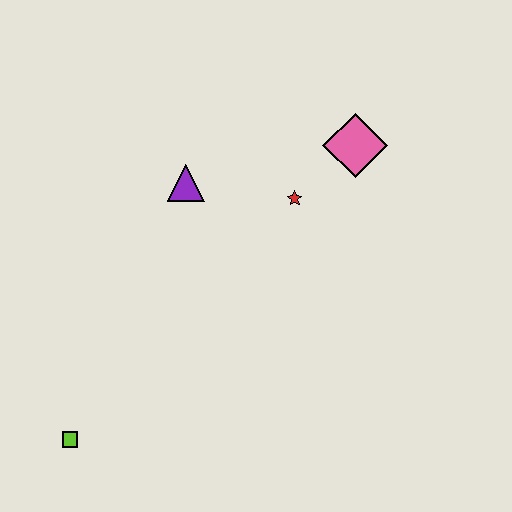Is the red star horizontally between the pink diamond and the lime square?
Yes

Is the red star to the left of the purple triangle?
No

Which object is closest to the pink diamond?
The red star is closest to the pink diamond.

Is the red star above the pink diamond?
No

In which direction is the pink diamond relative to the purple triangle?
The pink diamond is to the right of the purple triangle.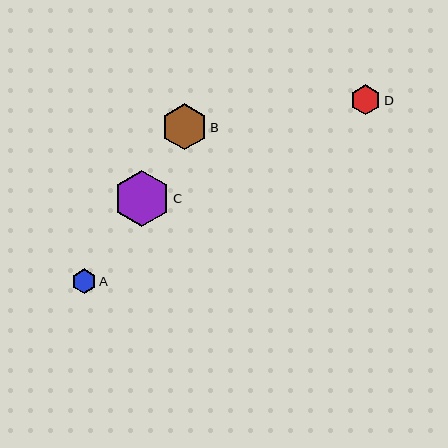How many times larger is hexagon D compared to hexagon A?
Hexagon D is approximately 1.3 times the size of hexagon A.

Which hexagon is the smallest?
Hexagon A is the smallest with a size of approximately 24 pixels.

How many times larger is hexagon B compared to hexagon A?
Hexagon B is approximately 1.9 times the size of hexagon A.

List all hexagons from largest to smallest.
From largest to smallest: C, B, D, A.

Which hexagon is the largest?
Hexagon C is the largest with a size of approximately 56 pixels.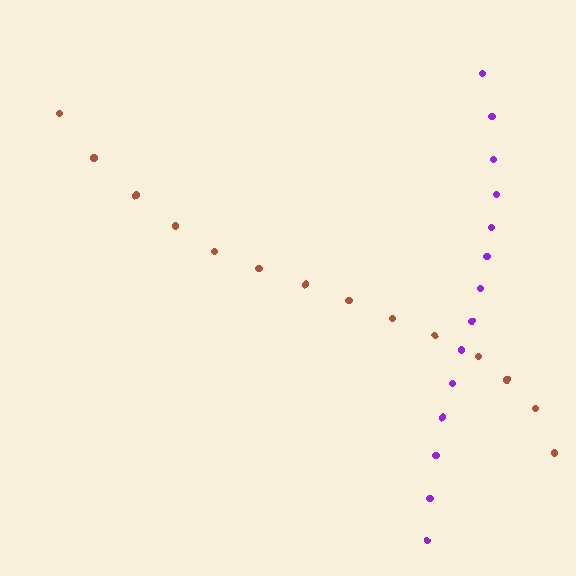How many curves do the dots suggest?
There are 2 distinct paths.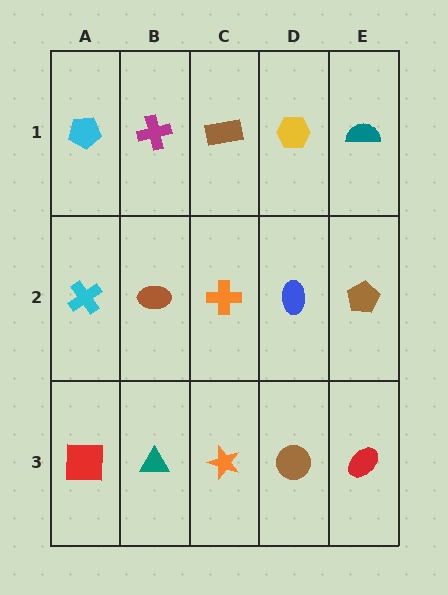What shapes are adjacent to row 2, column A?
A cyan pentagon (row 1, column A), a red square (row 3, column A), a brown ellipse (row 2, column B).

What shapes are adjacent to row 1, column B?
A brown ellipse (row 2, column B), a cyan pentagon (row 1, column A), a brown rectangle (row 1, column C).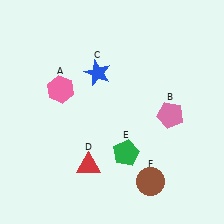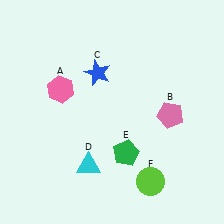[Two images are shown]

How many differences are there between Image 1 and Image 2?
There are 2 differences between the two images.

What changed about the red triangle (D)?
In Image 1, D is red. In Image 2, it changed to cyan.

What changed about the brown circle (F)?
In Image 1, F is brown. In Image 2, it changed to lime.